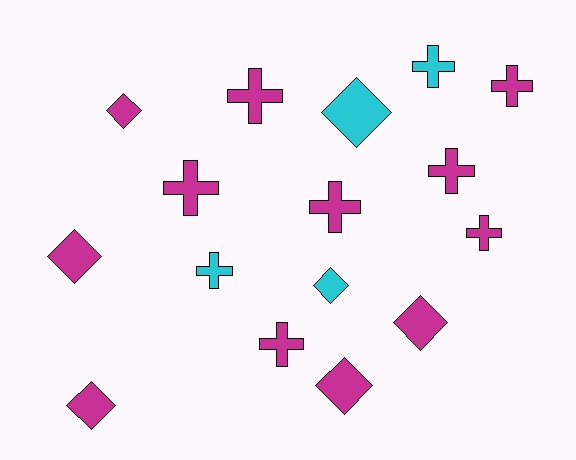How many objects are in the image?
There are 16 objects.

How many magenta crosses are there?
There are 7 magenta crosses.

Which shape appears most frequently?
Cross, with 9 objects.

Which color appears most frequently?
Magenta, with 12 objects.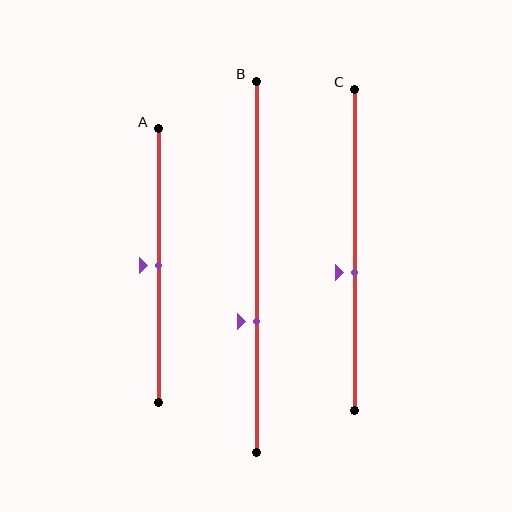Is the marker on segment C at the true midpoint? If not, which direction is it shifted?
No, the marker on segment C is shifted downward by about 7% of the segment length.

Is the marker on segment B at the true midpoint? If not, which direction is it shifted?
No, the marker on segment B is shifted downward by about 15% of the segment length.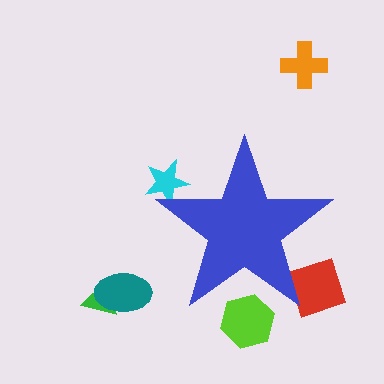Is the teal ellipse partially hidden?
No, the teal ellipse is fully visible.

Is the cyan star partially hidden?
Yes, the cyan star is partially hidden behind the blue star.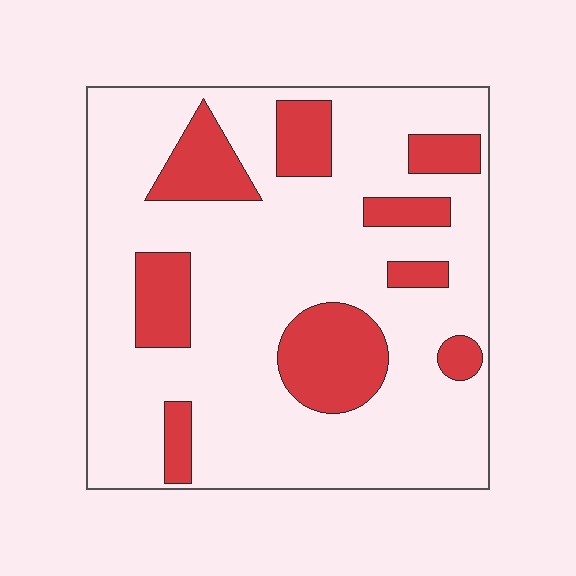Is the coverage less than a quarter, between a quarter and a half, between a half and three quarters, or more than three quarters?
Less than a quarter.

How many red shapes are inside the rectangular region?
9.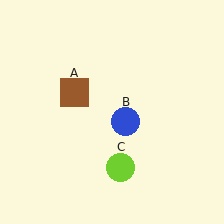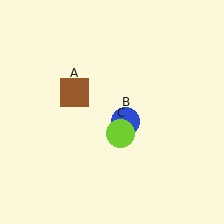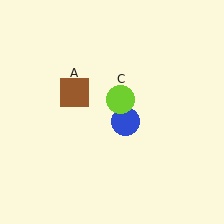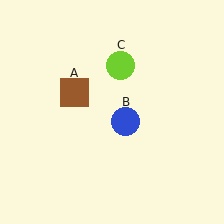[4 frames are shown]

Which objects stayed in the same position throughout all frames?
Brown square (object A) and blue circle (object B) remained stationary.